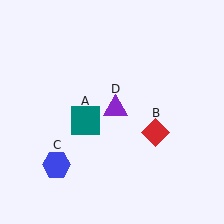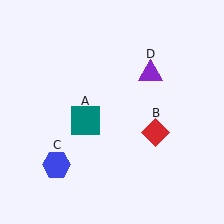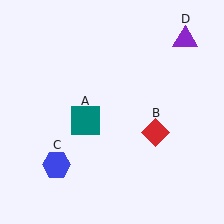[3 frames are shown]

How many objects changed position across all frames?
1 object changed position: purple triangle (object D).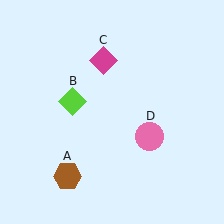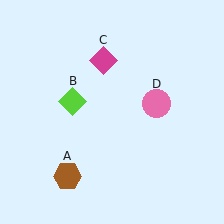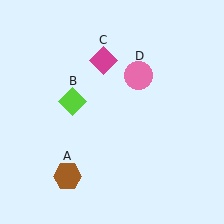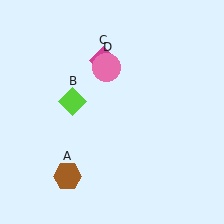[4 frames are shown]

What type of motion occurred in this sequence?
The pink circle (object D) rotated counterclockwise around the center of the scene.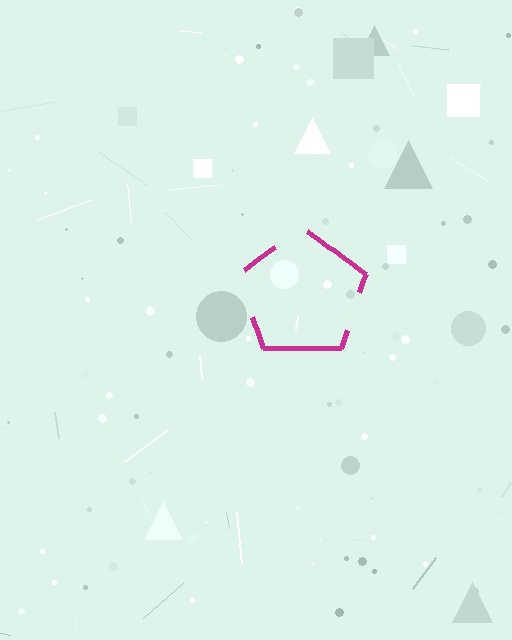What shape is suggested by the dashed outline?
The dashed outline suggests a pentagon.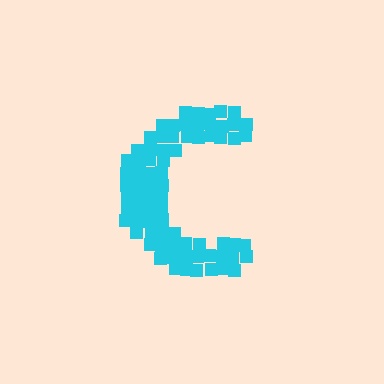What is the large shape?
The large shape is the letter C.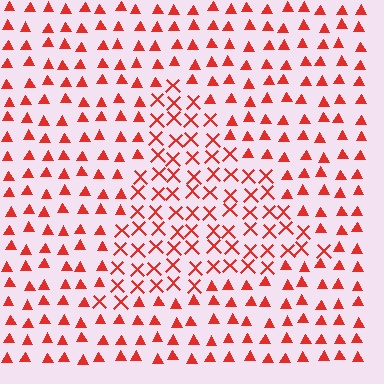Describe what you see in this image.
The image is filled with small red elements arranged in a uniform grid. A triangle-shaped region contains X marks, while the surrounding area contains triangles. The boundary is defined purely by the change in element shape.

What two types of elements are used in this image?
The image uses X marks inside the triangle region and triangles outside it.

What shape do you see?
I see a triangle.